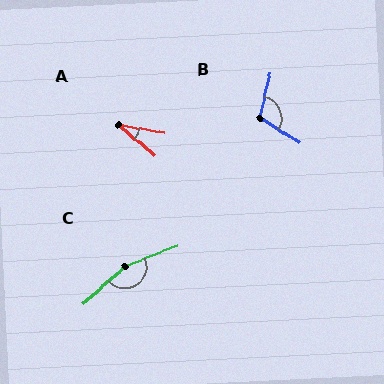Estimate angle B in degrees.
Approximately 109 degrees.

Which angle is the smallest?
A, at approximately 29 degrees.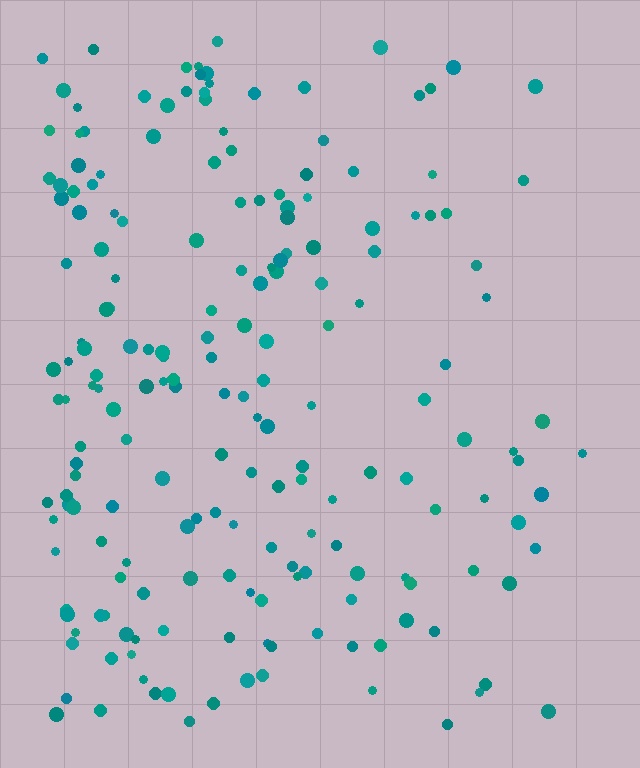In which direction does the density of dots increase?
From right to left, with the left side densest.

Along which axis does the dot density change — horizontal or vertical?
Horizontal.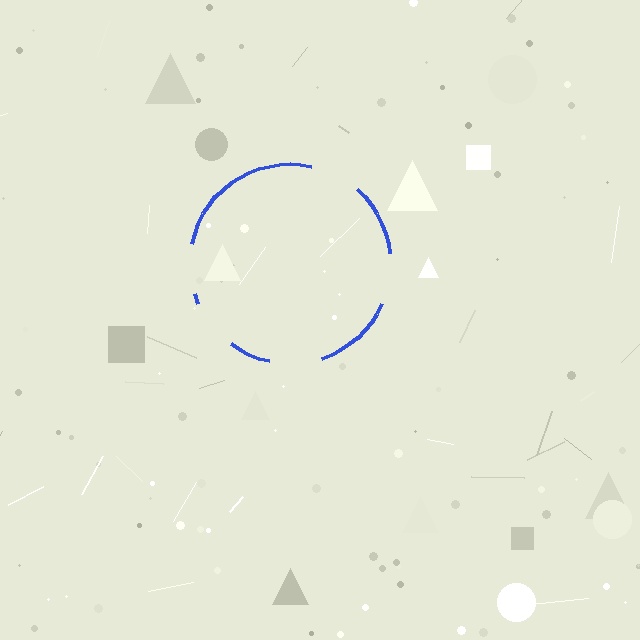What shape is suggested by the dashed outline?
The dashed outline suggests a circle.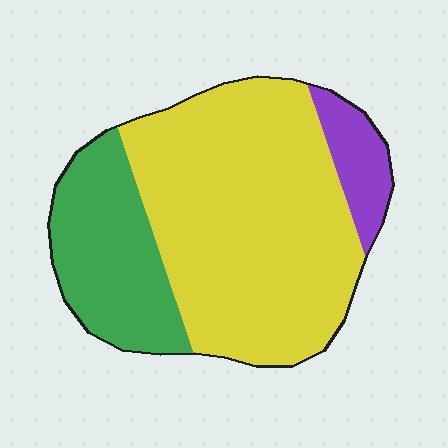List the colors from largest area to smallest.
From largest to smallest: yellow, green, purple.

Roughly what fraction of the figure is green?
Green takes up between a sixth and a third of the figure.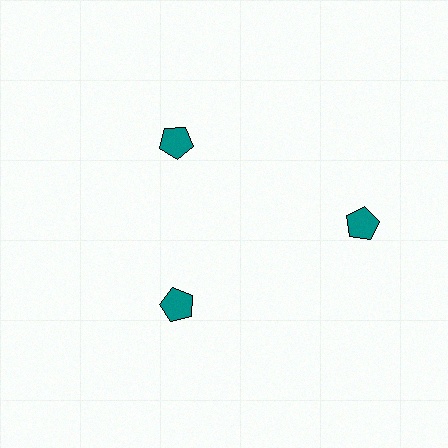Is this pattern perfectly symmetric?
No. The 3 teal pentagons are arranged in a ring, but one element near the 3 o'clock position is pushed outward from the center, breaking the 3-fold rotational symmetry.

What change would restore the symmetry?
The symmetry would be restored by moving it inward, back onto the ring so that all 3 pentagons sit at equal angles and equal distance from the center.